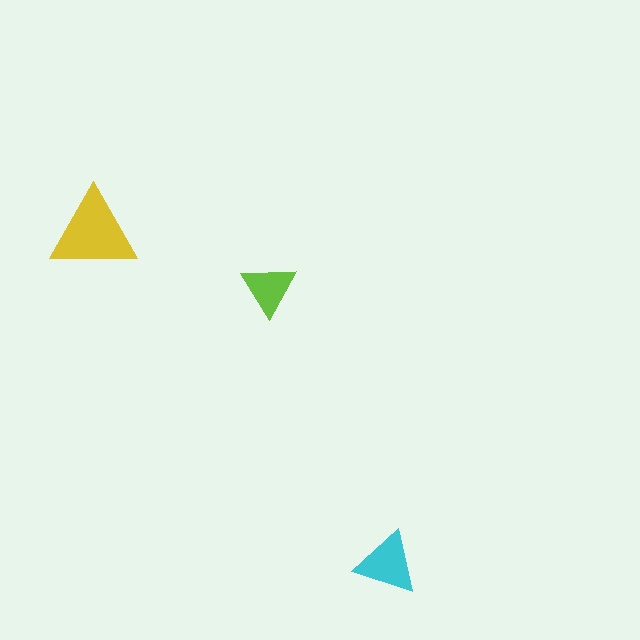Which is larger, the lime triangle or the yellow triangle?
The yellow one.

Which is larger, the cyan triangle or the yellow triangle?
The yellow one.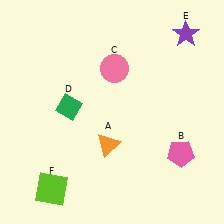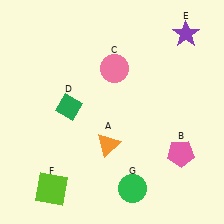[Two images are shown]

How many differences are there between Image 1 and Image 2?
There is 1 difference between the two images.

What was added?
A green circle (G) was added in Image 2.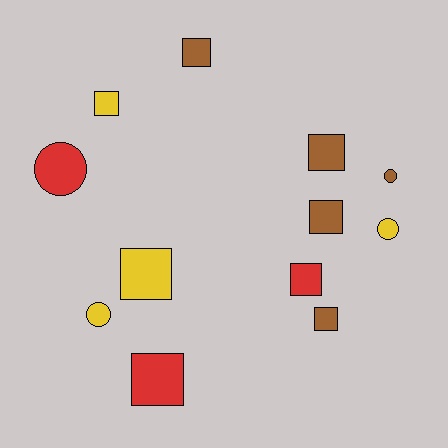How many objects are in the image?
There are 12 objects.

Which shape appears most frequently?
Square, with 8 objects.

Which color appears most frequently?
Brown, with 5 objects.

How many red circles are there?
There is 1 red circle.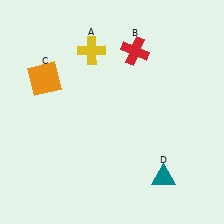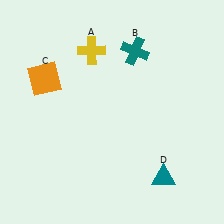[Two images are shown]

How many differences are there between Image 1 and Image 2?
There is 1 difference between the two images.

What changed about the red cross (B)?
In Image 1, B is red. In Image 2, it changed to teal.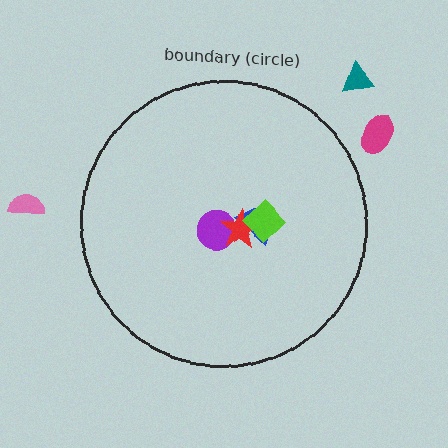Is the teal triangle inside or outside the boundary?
Outside.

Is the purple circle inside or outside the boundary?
Inside.